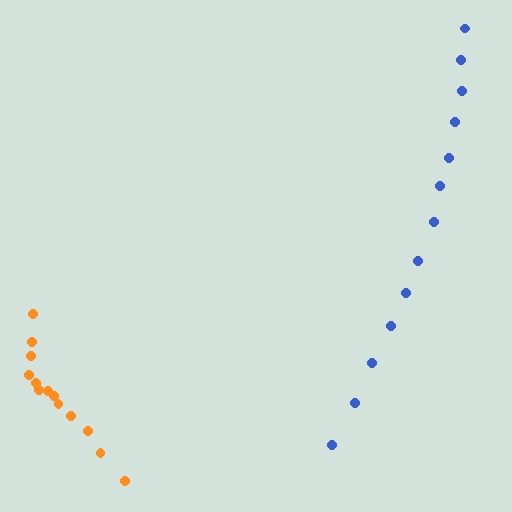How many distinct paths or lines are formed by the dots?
There are 2 distinct paths.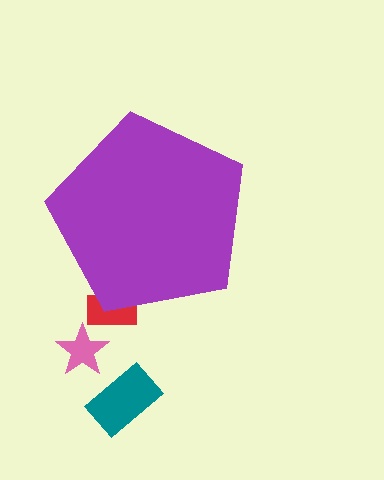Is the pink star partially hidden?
No, the pink star is fully visible.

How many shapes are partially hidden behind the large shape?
1 shape is partially hidden.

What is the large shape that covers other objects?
A purple pentagon.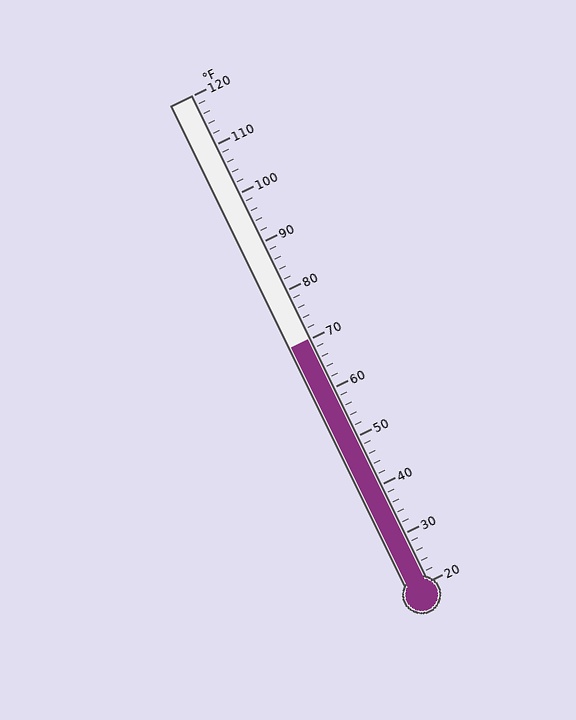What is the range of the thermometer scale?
The thermometer scale ranges from 20°F to 120°F.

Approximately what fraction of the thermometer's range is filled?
The thermometer is filled to approximately 50% of its range.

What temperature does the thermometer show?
The thermometer shows approximately 70°F.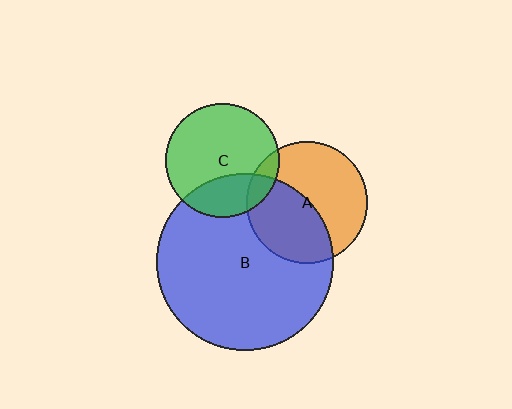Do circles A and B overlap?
Yes.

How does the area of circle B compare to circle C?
Approximately 2.4 times.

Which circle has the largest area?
Circle B (blue).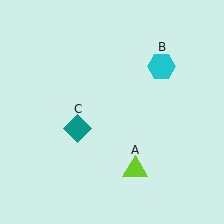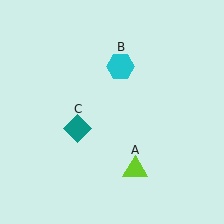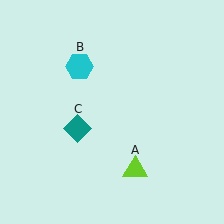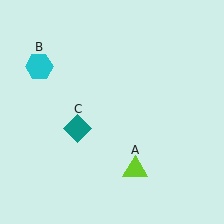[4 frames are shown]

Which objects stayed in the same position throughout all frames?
Lime triangle (object A) and teal diamond (object C) remained stationary.